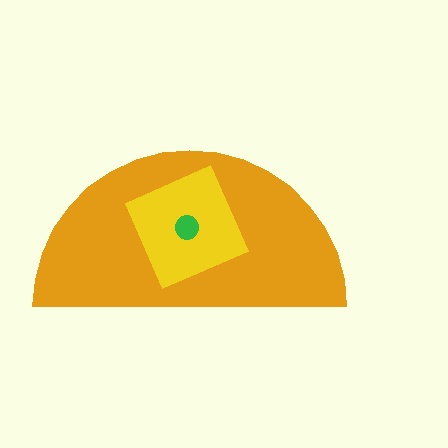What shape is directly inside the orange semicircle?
The yellow square.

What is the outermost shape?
The orange semicircle.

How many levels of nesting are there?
3.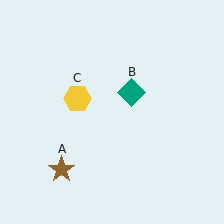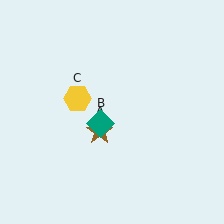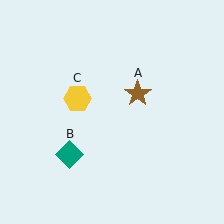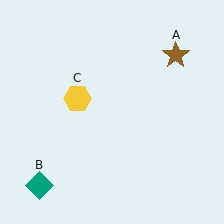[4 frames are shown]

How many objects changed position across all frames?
2 objects changed position: brown star (object A), teal diamond (object B).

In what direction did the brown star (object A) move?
The brown star (object A) moved up and to the right.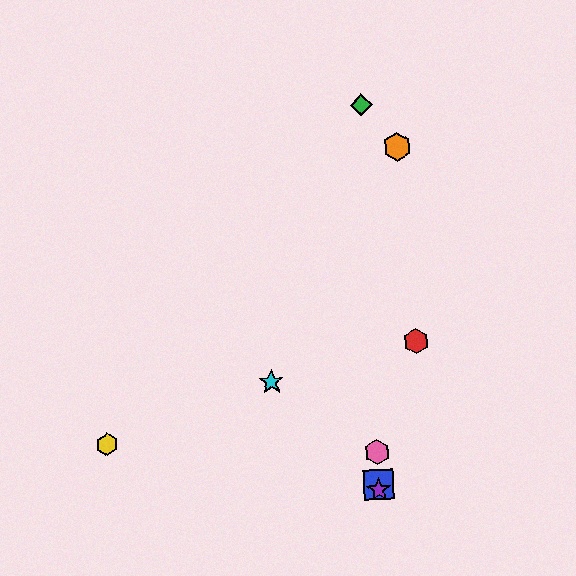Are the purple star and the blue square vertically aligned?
Yes, both are at x≈379.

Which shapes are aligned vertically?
The blue square, the green diamond, the purple star, the pink hexagon are aligned vertically.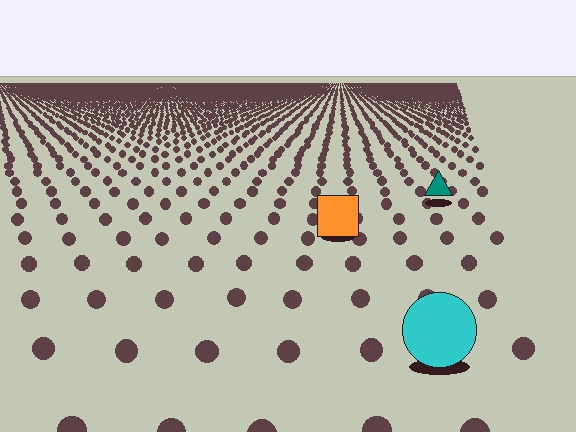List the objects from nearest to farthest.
From nearest to farthest: the cyan circle, the orange square, the teal triangle.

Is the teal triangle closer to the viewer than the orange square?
No. The orange square is closer — you can tell from the texture gradient: the ground texture is coarser near it.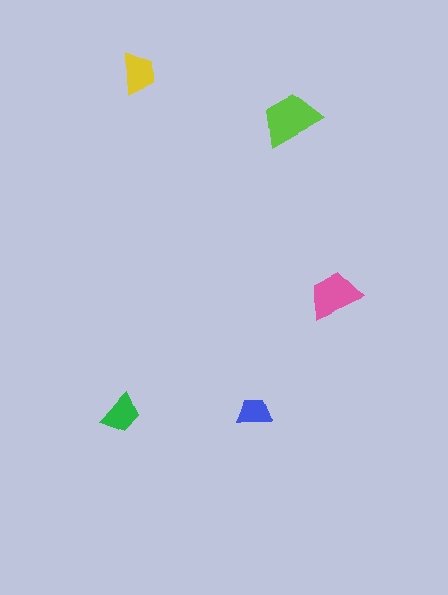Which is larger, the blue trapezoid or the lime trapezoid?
The lime one.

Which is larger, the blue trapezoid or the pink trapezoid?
The pink one.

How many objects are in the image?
There are 5 objects in the image.